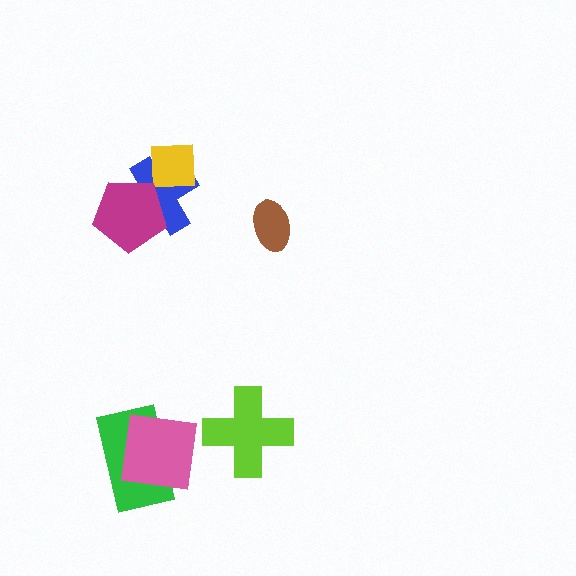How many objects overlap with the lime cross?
0 objects overlap with the lime cross.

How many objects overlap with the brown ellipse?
0 objects overlap with the brown ellipse.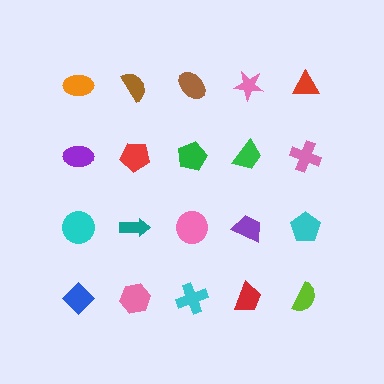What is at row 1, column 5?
A red triangle.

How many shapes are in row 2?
5 shapes.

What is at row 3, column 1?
A cyan circle.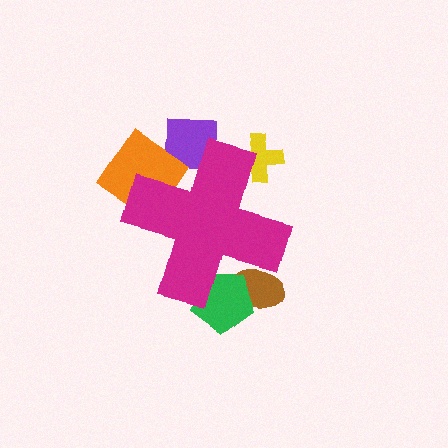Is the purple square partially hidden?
Yes, the purple square is partially hidden behind the magenta cross.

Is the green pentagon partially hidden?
Yes, the green pentagon is partially hidden behind the magenta cross.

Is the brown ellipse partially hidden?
Yes, the brown ellipse is partially hidden behind the magenta cross.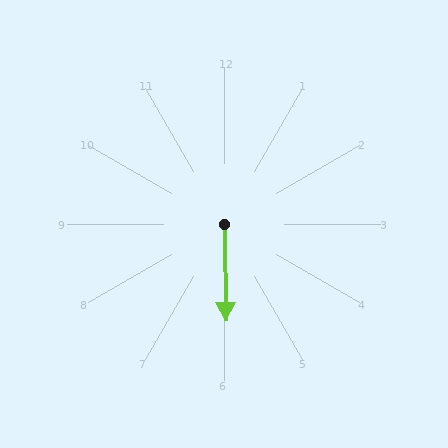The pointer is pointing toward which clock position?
Roughly 6 o'clock.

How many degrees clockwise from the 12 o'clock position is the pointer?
Approximately 179 degrees.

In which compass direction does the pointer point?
South.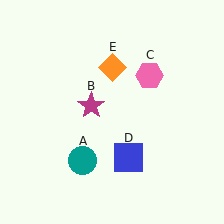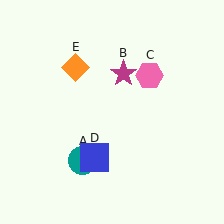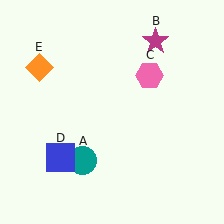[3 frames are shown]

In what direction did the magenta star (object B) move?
The magenta star (object B) moved up and to the right.